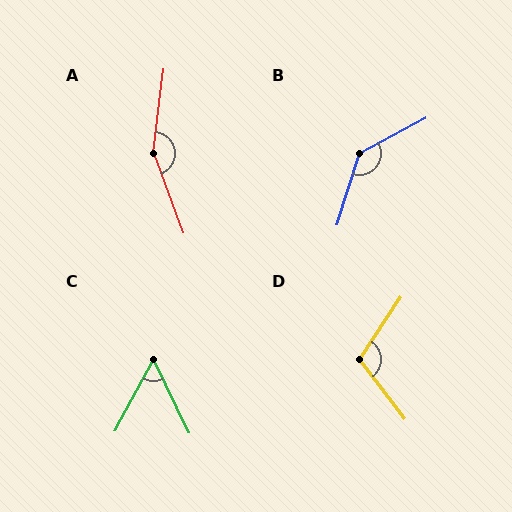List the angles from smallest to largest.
C (54°), D (109°), B (136°), A (152°).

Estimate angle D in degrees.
Approximately 109 degrees.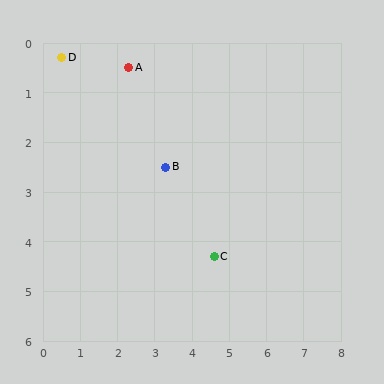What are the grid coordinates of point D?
Point D is at approximately (0.5, 0.3).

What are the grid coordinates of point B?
Point B is at approximately (3.3, 2.5).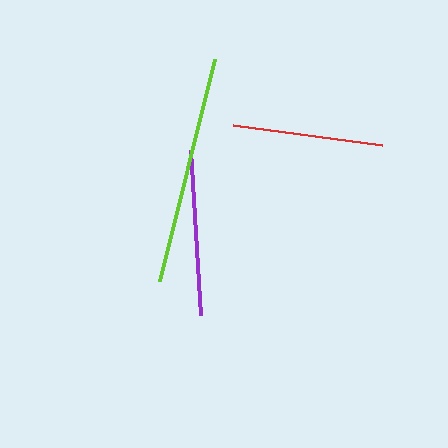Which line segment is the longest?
The lime line is the longest at approximately 228 pixels.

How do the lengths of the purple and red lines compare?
The purple and red lines are approximately the same length.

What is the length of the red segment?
The red segment is approximately 151 pixels long.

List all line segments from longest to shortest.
From longest to shortest: lime, purple, red.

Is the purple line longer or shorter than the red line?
The purple line is longer than the red line.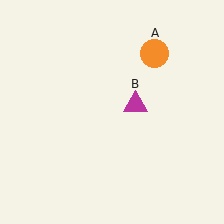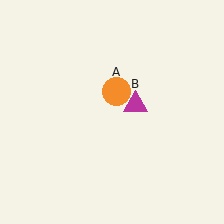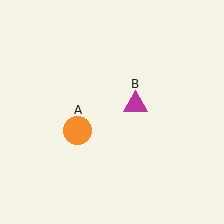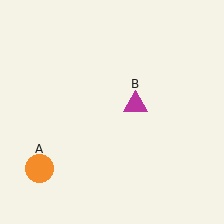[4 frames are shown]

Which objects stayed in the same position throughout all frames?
Magenta triangle (object B) remained stationary.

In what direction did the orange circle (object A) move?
The orange circle (object A) moved down and to the left.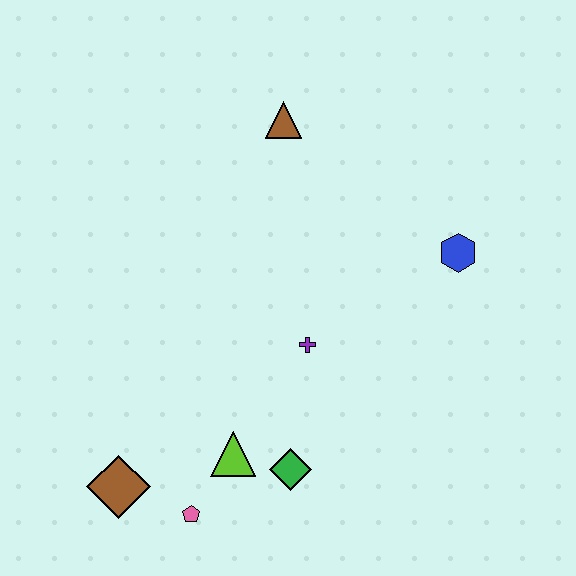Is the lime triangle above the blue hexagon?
No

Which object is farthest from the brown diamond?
The blue hexagon is farthest from the brown diamond.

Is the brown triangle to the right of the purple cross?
No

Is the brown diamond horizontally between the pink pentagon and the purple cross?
No